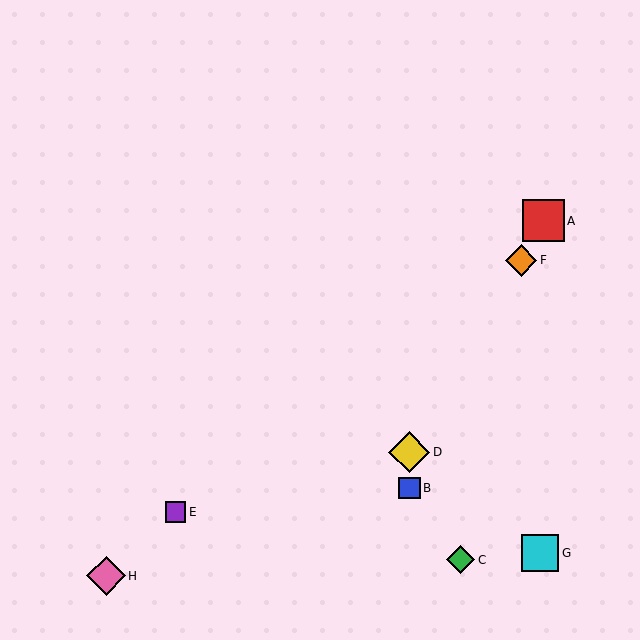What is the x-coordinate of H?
Object H is at x≈106.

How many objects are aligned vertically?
2 objects (B, D) are aligned vertically.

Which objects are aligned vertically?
Objects B, D are aligned vertically.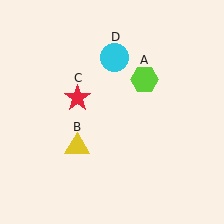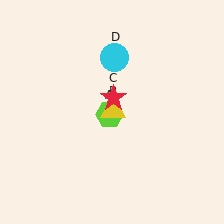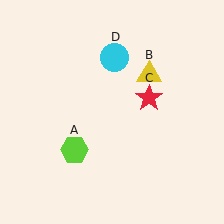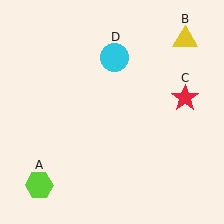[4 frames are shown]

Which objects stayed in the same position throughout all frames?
Cyan circle (object D) remained stationary.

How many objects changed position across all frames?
3 objects changed position: lime hexagon (object A), yellow triangle (object B), red star (object C).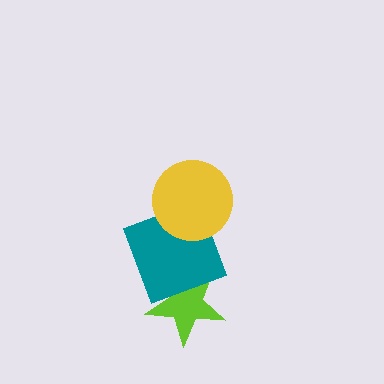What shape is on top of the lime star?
The teal square is on top of the lime star.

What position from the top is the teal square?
The teal square is 2nd from the top.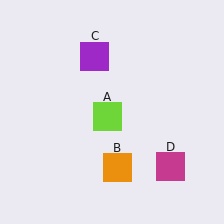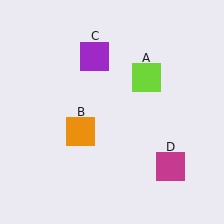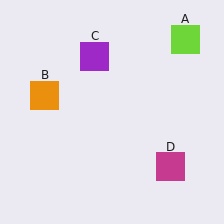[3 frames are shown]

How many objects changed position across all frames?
2 objects changed position: lime square (object A), orange square (object B).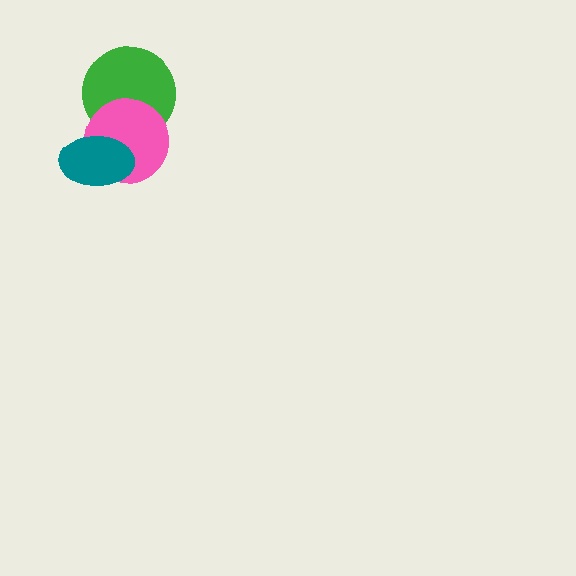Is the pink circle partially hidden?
Yes, it is partially covered by another shape.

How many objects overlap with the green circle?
2 objects overlap with the green circle.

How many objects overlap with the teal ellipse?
2 objects overlap with the teal ellipse.